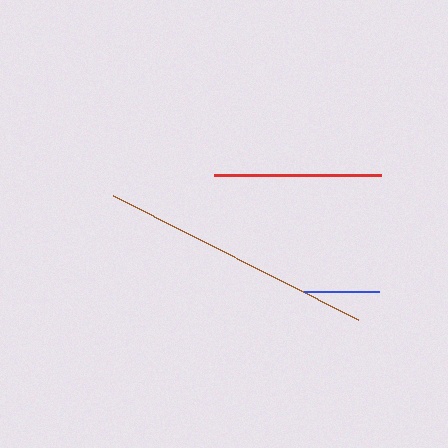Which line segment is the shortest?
The blue line is the shortest at approximately 75 pixels.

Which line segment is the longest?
The brown line is the longest at approximately 275 pixels.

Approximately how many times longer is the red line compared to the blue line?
The red line is approximately 2.2 times the length of the blue line.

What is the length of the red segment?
The red segment is approximately 167 pixels long.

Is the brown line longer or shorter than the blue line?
The brown line is longer than the blue line.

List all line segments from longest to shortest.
From longest to shortest: brown, red, blue.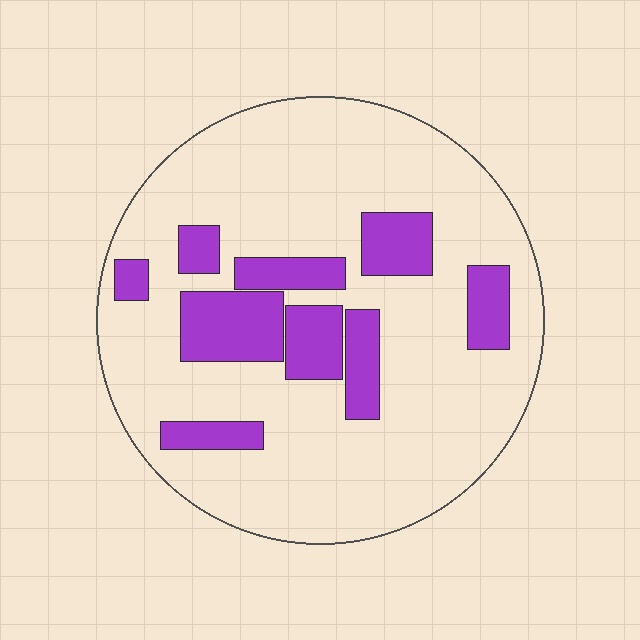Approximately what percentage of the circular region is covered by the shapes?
Approximately 20%.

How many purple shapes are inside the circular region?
9.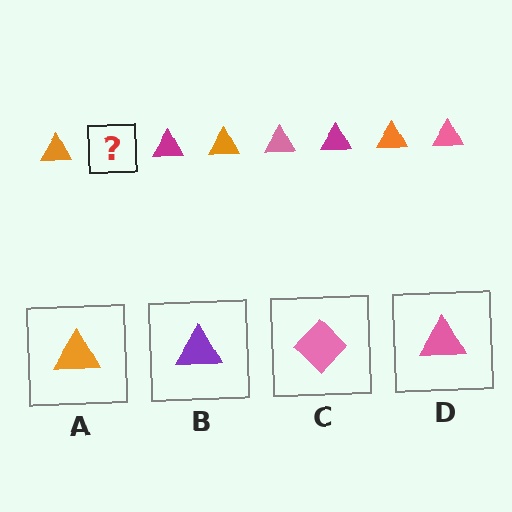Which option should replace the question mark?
Option D.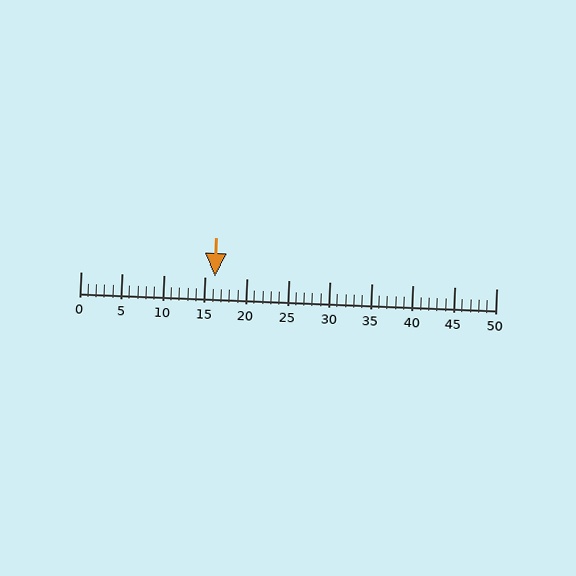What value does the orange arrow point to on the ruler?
The orange arrow points to approximately 16.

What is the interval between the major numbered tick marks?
The major tick marks are spaced 5 units apart.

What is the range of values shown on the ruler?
The ruler shows values from 0 to 50.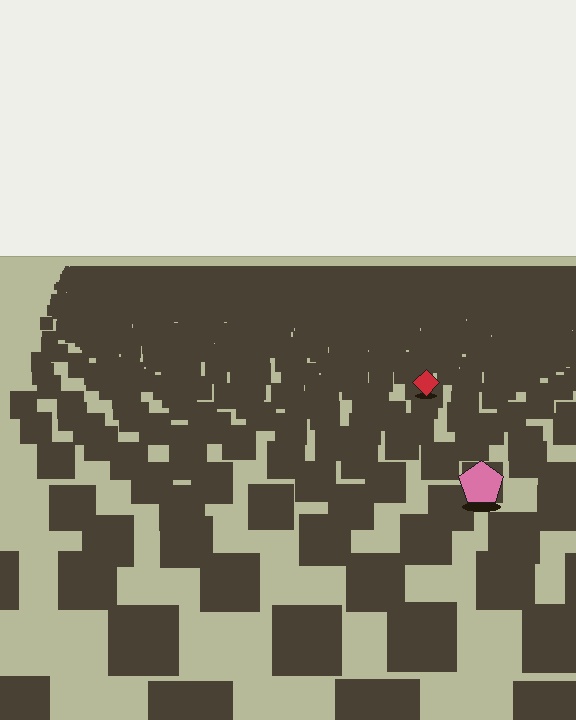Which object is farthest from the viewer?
The red diamond is farthest from the viewer. It appears smaller and the ground texture around it is denser.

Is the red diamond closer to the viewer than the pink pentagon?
No. The pink pentagon is closer — you can tell from the texture gradient: the ground texture is coarser near it.